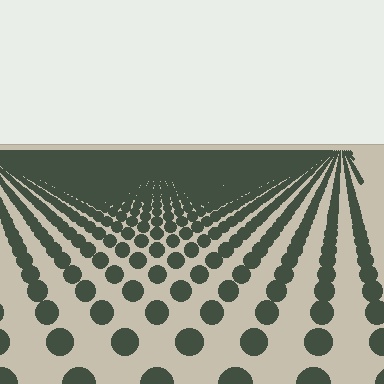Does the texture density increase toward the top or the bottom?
Density increases toward the top.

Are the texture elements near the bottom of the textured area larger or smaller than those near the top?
Larger. Near the bottom, elements are closer to the viewer and appear at a bigger on-screen size.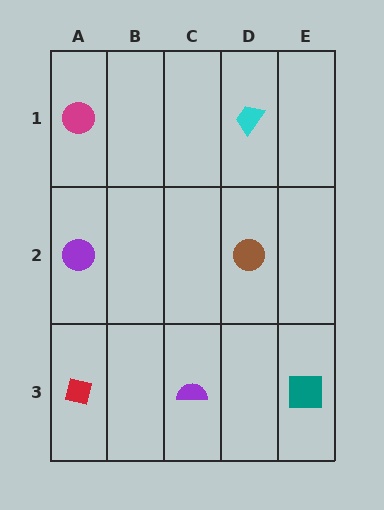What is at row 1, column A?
A magenta circle.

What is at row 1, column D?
A cyan trapezoid.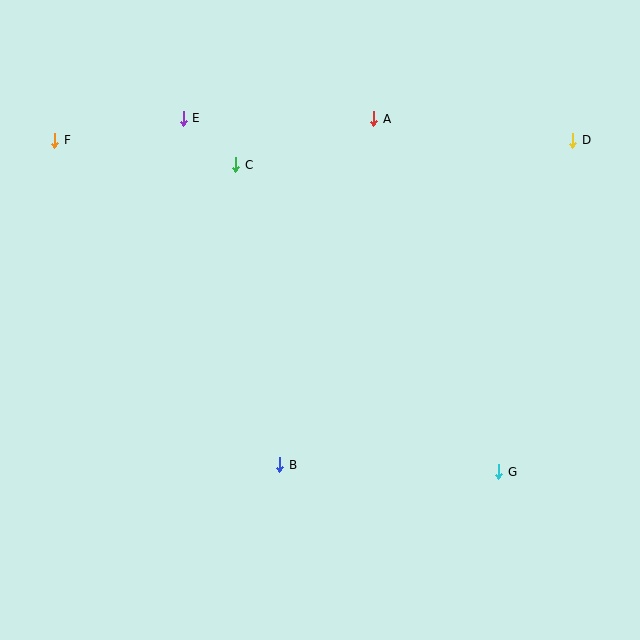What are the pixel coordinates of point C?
Point C is at (236, 165).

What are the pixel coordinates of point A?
Point A is at (374, 119).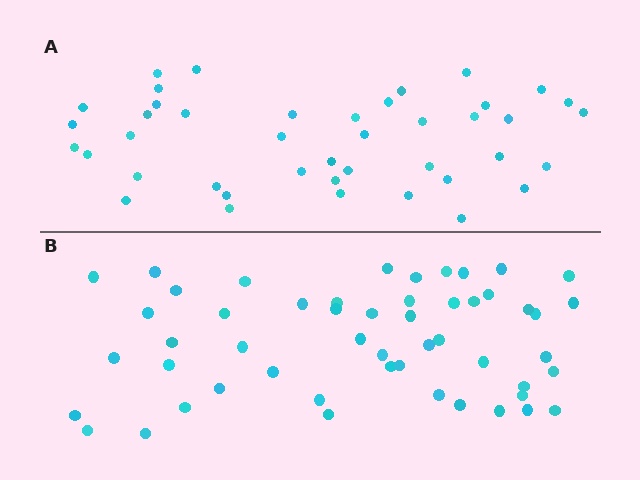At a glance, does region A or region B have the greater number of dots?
Region B (the bottom region) has more dots.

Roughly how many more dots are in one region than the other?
Region B has roughly 10 or so more dots than region A.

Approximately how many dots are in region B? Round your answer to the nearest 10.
About 50 dots. (The exact count is 52, which rounds to 50.)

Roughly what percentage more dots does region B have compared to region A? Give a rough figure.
About 25% more.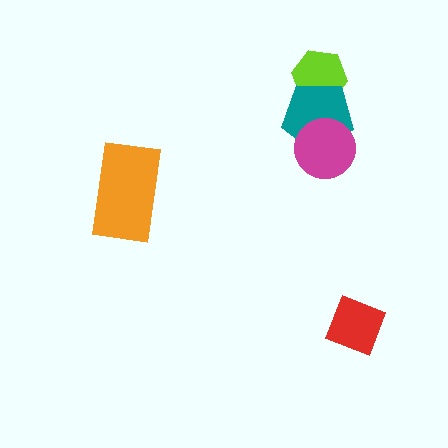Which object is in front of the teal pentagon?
The magenta circle is in front of the teal pentagon.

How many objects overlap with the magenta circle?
1 object overlaps with the magenta circle.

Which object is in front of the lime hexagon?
The teal pentagon is in front of the lime hexagon.